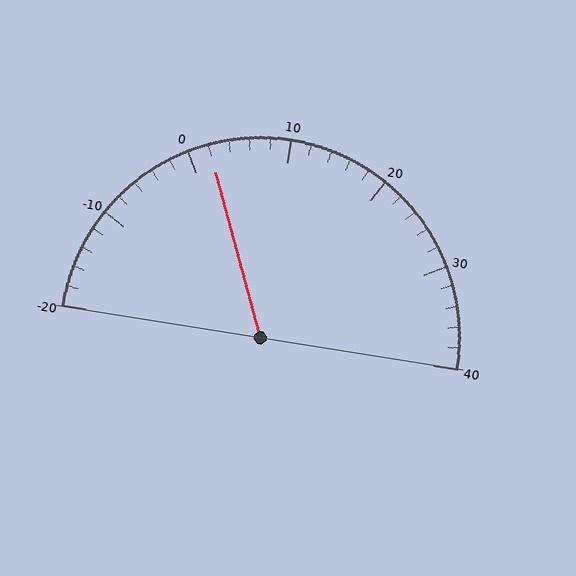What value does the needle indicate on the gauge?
The needle indicates approximately 2.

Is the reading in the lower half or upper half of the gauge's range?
The reading is in the lower half of the range (-20 to 40).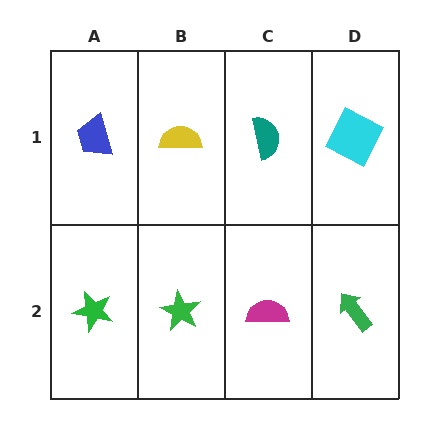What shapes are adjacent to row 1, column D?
A green arrow (row 2, column D), a teal semicircle (row 1, column C).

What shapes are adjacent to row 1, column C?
A magenta semicircle (row 2, column C), a yellow semicircle (row 1, column B), a cyan square (row 1, column D).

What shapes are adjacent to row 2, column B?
A yellow semicircle (row 1, column B), a green star (row 2, column A), a magenta semicircle (row 2, column C).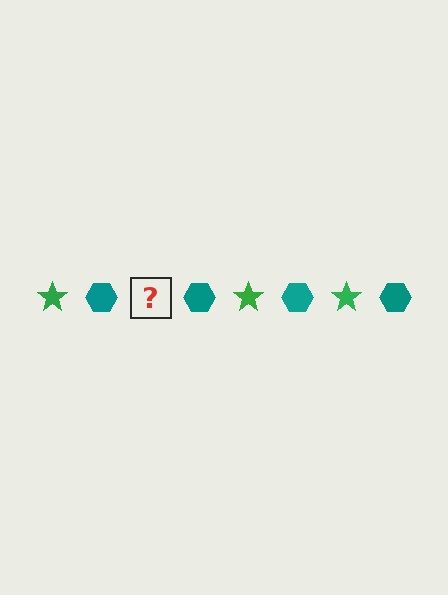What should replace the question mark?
The question mark should be replaced with a green star.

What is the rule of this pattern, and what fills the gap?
The rule is that the pattern alternates between green star and teal hexagon. The gap should be filled with a green star.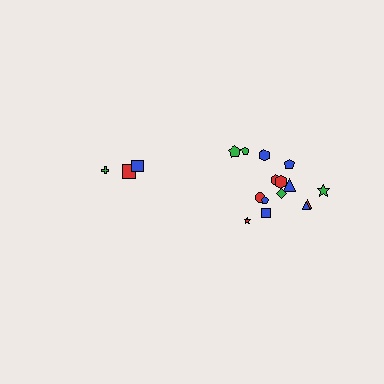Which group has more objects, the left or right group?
The right group.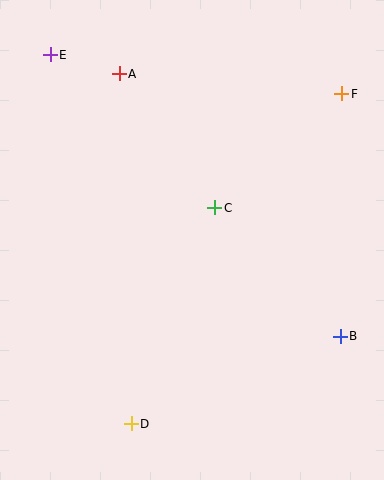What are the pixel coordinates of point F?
Point F is at (342, 94).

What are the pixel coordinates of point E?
Point E is at (50, 55).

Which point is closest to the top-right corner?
Point F is closest to the top-right corner.